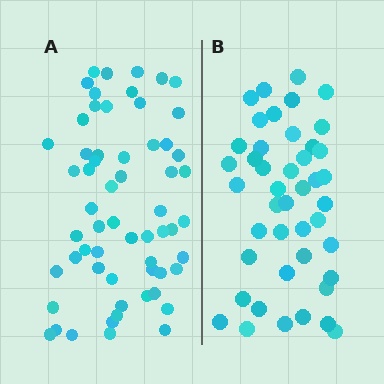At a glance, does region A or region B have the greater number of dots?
Region A (the left region) has more dots.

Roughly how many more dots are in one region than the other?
Region A has approximately 15 more dots than region B.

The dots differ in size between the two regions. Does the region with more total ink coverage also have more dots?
No. Region B has more total ink coverage because its dots are larger, but region A actually contains more individual dots. Total area can be misleading — the number of items is what matters here.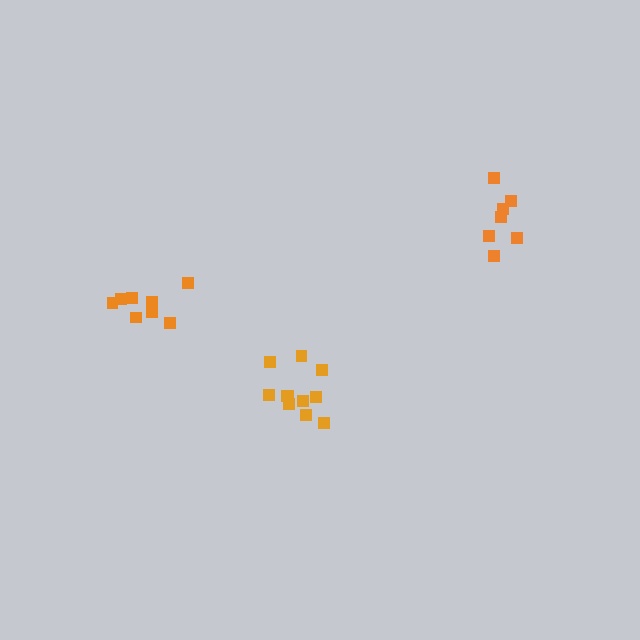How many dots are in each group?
Group 1: 11 dots, Group 2: 7 dots, Group 3: 8 dots (26 total).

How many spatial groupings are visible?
There are 3 spatial groupings.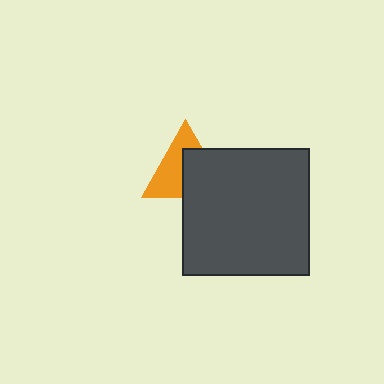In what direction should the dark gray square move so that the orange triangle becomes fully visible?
The dark gray square should move toward the lower-right. That is the shortest direction to clear the overlap and leave the orange triangle fully visible.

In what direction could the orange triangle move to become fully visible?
The orange triangle could move toward the upper-left. That would shift it out from behind the dark gray square entirely.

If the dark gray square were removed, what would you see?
You would see the complete orange triangle.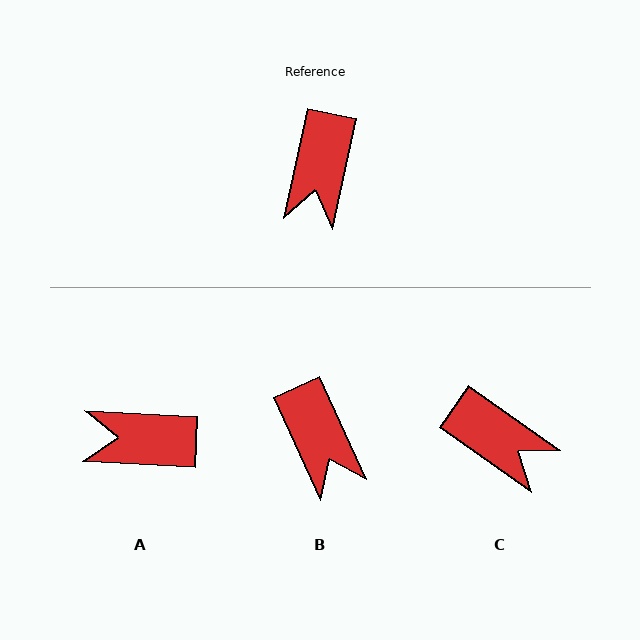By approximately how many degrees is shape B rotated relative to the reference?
Approximately 37 degrees counter-clockwise.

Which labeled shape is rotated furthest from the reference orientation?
A, about 81 degrees away.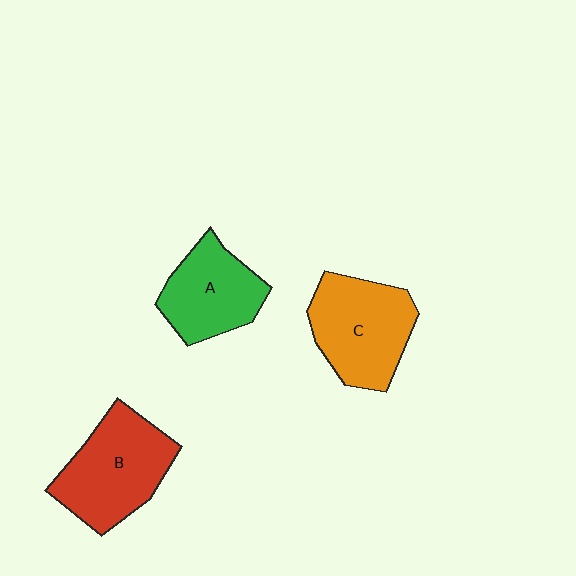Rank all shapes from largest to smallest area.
From largest to smallest: B (red), C (orange), A (green).